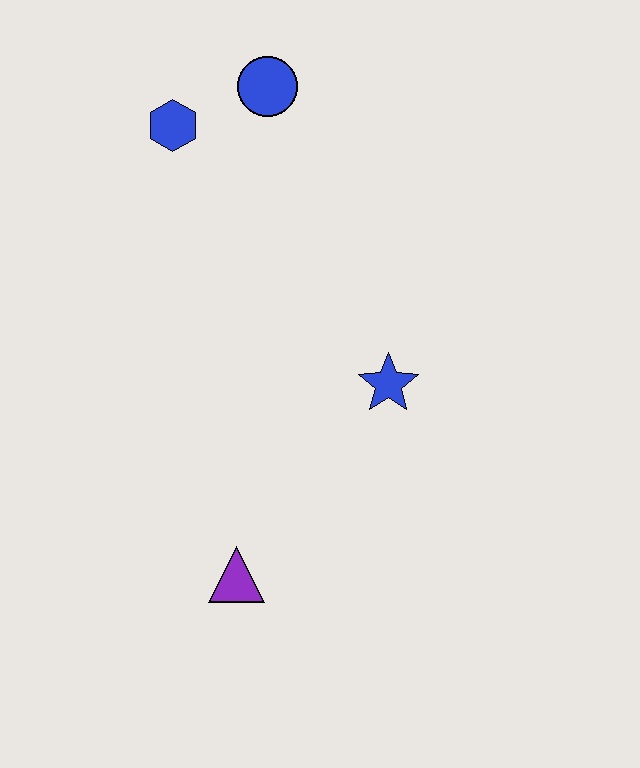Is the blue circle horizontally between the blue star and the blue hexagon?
Yes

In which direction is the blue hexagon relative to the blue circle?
The blue hexagon is to the left of the blue circle.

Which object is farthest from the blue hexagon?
The purple triangle is farthest from the blue hexagon.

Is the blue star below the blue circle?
Yes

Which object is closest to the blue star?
The purple triangle is closest to the blue star.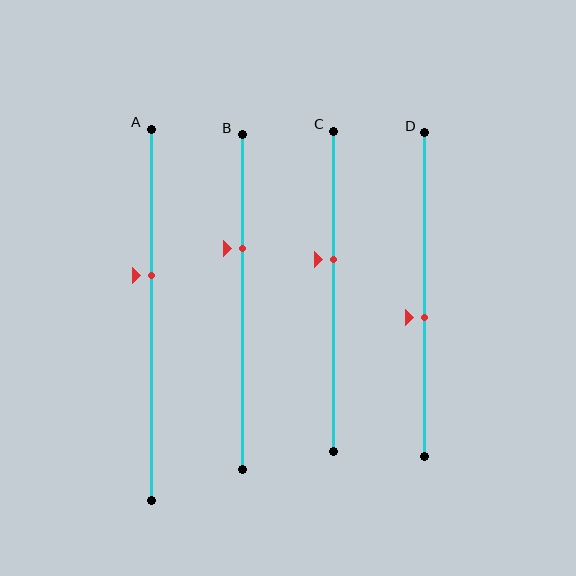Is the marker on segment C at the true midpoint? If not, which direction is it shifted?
No, the marker on segment C is shifted upward by about 10% of the segment length.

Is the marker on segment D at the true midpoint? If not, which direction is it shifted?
No, the marker on segment D is shifted downward by about 7% of the segment length.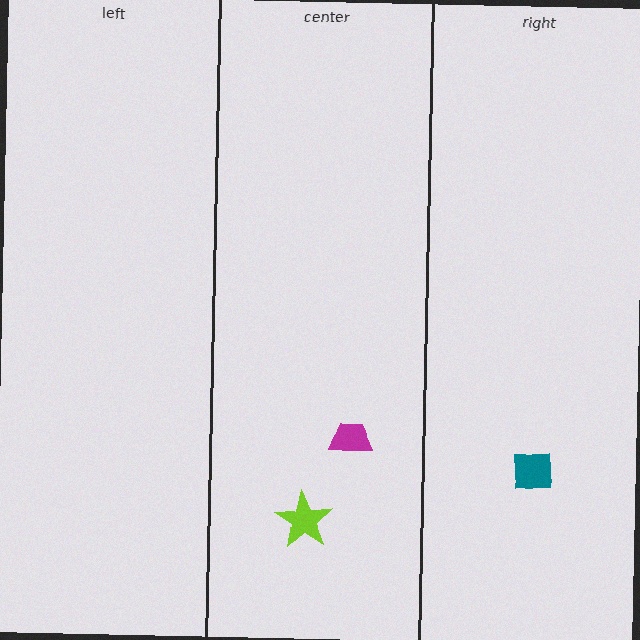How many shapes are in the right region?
1.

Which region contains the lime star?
The center region.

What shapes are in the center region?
The lime star, the magenta trapezoid.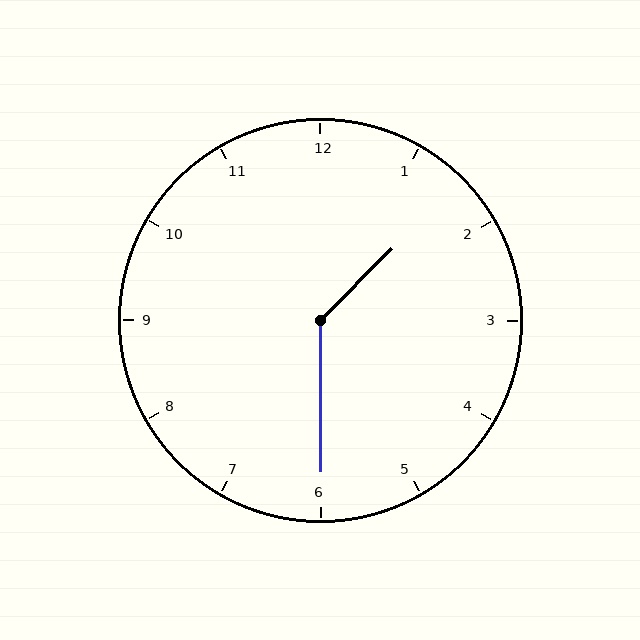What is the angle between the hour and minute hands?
Approximately 135 degrees.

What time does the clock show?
1:30.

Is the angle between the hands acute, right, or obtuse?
It is obtuse.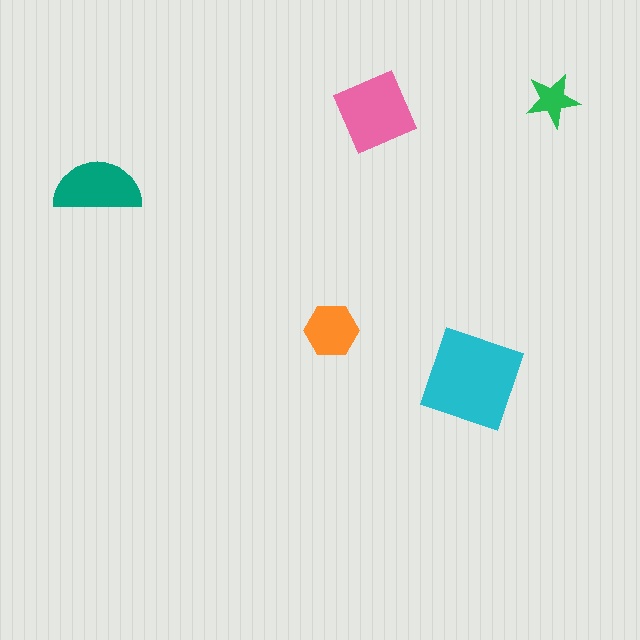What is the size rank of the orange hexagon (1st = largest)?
4th.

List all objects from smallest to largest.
The green star, the orange hexagon, the teal semicircle, the pink diamond, the cyan square.